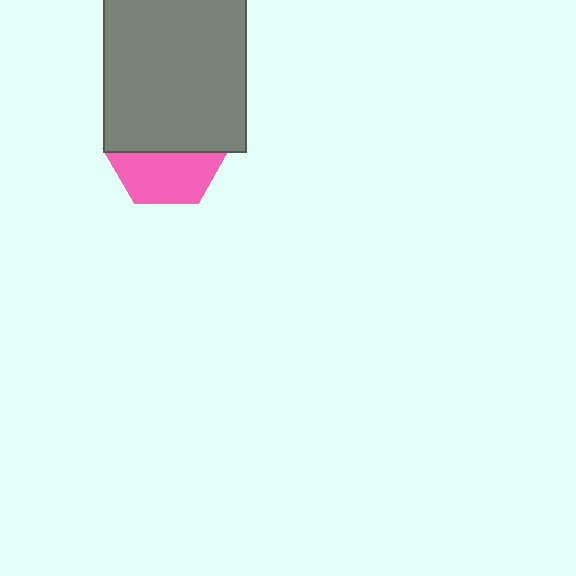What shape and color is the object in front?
The object in front is a gray rectangle.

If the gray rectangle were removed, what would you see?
You would see the complete pink hexagon.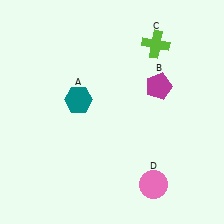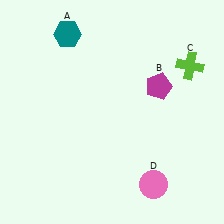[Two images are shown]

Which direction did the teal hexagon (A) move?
The teal hexagon (A) moved up.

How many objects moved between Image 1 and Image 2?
2 objects moved between the two images.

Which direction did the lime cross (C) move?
The lime cross (C) moved right.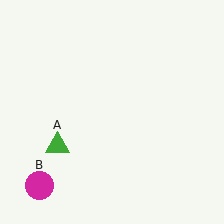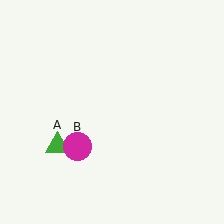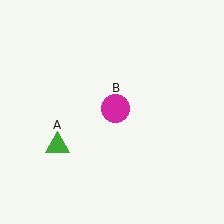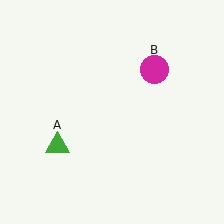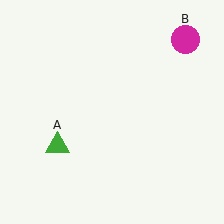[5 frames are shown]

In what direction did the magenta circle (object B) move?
The magenta circle (object B) moved up and to the right.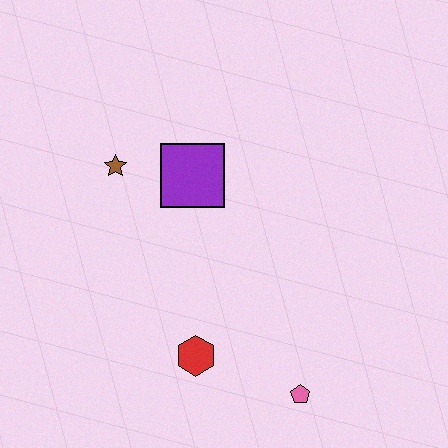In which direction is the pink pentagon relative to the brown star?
The pink pentagon is below the brown star.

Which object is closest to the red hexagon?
The pink pentagon is closest to the red hexagon.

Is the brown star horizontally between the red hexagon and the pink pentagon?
No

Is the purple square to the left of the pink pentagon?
Yes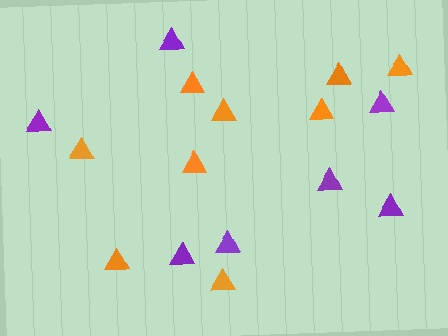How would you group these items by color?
There are 2 groups: one group of orange triangles (9) and one group of purple triangles (7).